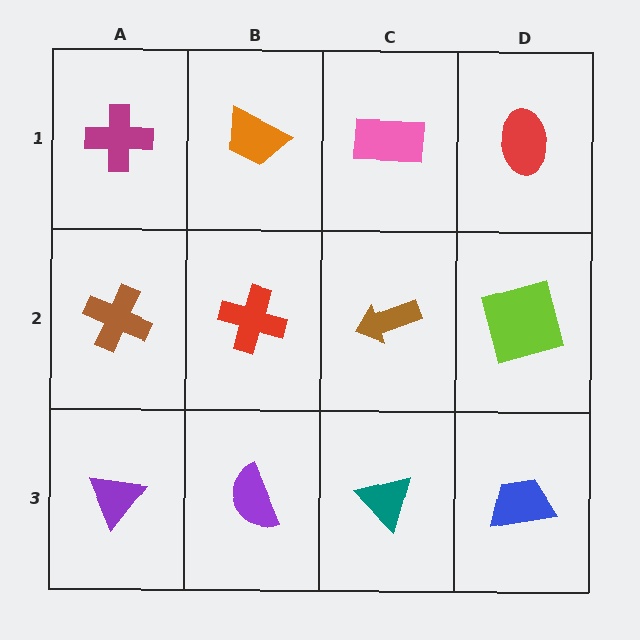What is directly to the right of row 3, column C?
A blue trapezoid.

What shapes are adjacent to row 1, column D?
A lime square (row 2, column D), a pink rectangle (row 1, column C).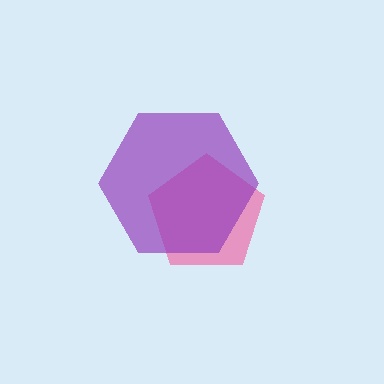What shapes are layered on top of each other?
The layered shapes are: a pink pentagon, a purple hexagon.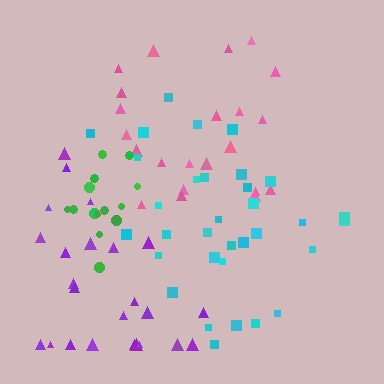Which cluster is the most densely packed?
Green.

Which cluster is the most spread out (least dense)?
Purple.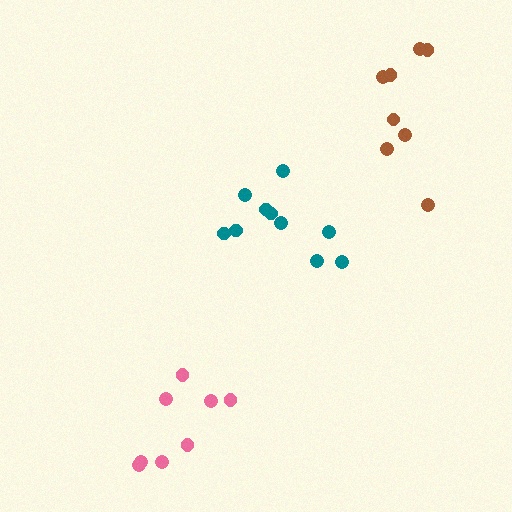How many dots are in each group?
Group 1: 8 dots, Group 2: 8 dots, Group 3: 10 dots (26 total).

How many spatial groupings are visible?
There are 3 spatial groupings.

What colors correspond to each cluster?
The clusters are colored: brown, pink, teal.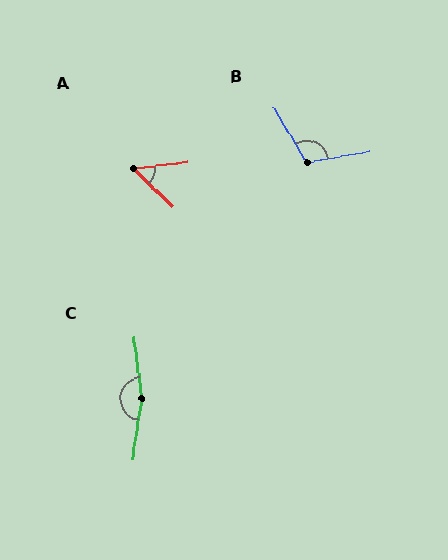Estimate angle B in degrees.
Approximately 111 degrees.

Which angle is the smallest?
A, at approximately 51 degrees.